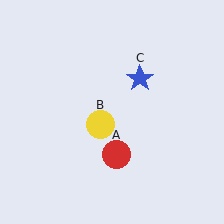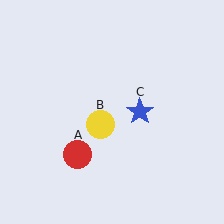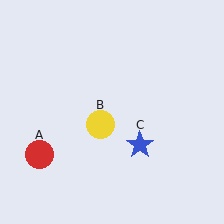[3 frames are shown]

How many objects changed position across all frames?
2 objects changed position: red circle (object A), blue star (object C).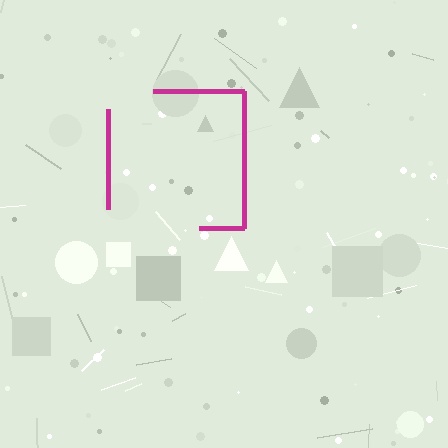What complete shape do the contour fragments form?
The contour fragments form a square.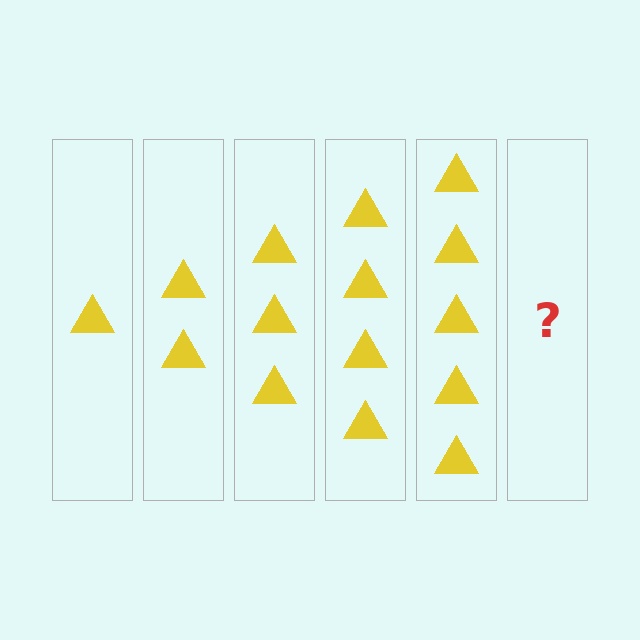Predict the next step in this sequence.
The next step is 6 triangles.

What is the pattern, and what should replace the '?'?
The pattern is that each step adds one more triangle. The '?' should be 6 triangles.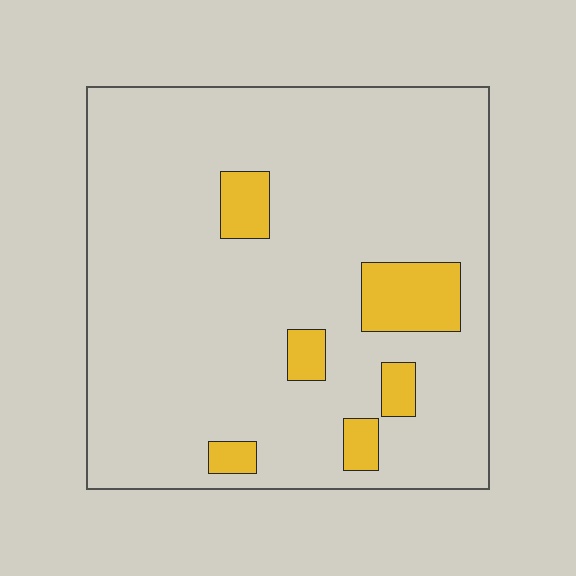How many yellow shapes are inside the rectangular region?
6.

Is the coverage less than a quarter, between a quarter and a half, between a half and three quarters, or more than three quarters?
Less than a quarter.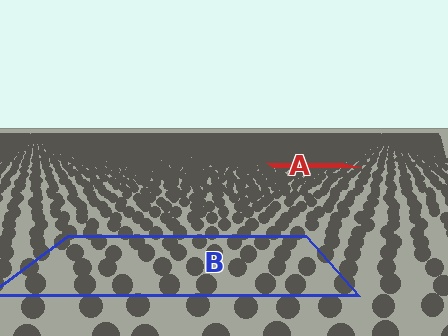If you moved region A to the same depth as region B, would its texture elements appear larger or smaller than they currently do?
They would appear larger. At a closer depth, the same texture elements are projected at a bigger on-screen size.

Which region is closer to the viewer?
Region B is closer. The texture elements there are larger and more spread out.